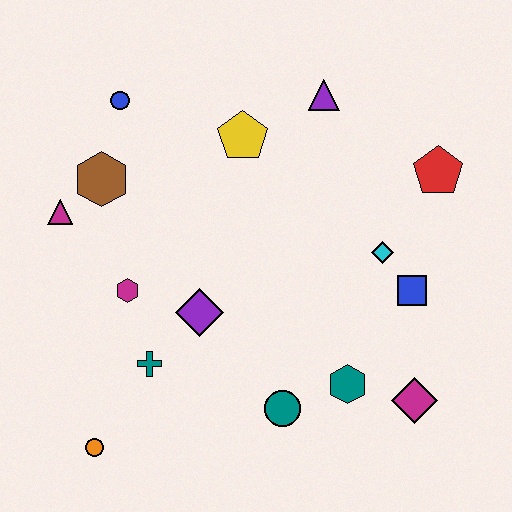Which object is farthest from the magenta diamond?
The blue circle is farthest from the magenta diamond.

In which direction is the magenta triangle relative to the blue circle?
The magenta triangle is below the blue circle.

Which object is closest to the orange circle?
The teal cross is closest to the orange circle.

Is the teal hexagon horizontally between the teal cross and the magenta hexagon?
No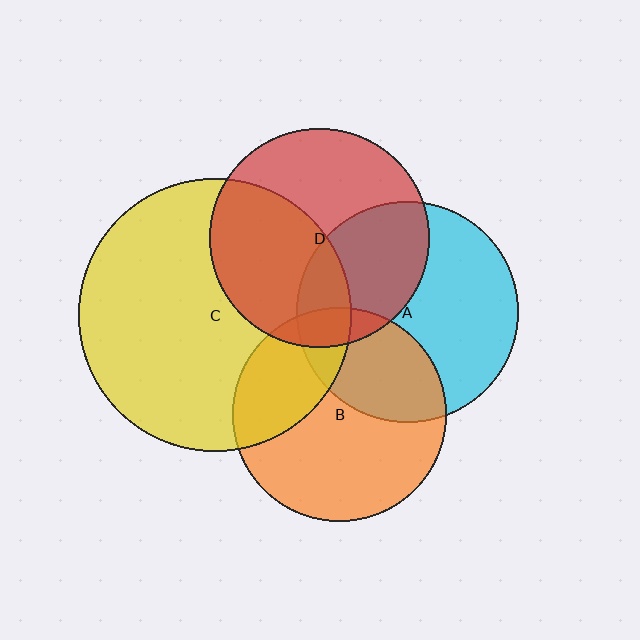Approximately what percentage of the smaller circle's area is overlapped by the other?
Approximately 35%.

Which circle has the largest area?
Circle C (yellow).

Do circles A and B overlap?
Yes.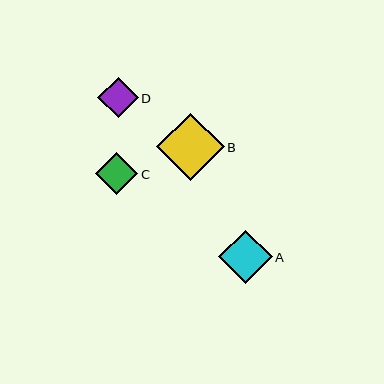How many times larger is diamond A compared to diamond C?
Diamond A is approximately 1.3 times the size of diamond C.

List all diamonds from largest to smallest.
From largest to smallest: B, A, C, D.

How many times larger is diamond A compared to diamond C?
Diamond A is approximately 1.3 times the size of diamond C.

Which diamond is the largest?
Diamond B is the largest with a size of approximately 67 pixels.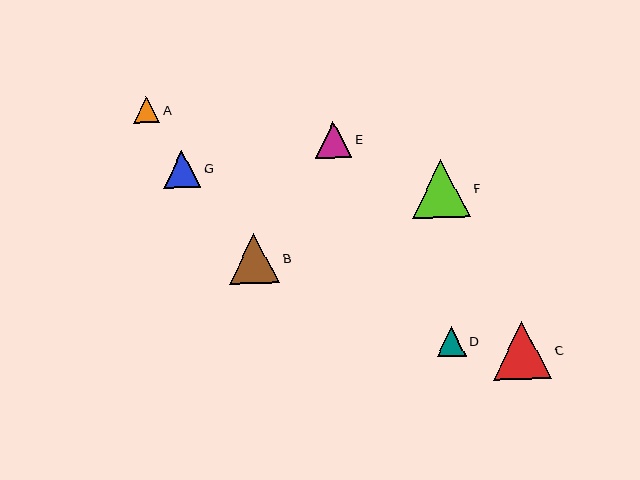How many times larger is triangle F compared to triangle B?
Triangle F is approximately 1.1 times the size of triangle B.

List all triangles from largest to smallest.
From largest to smallest: C, F, B, G, E, D, A.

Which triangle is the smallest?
Triangle A is the smallest with a size of approximately 26 pixels.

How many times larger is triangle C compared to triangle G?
Triangle C is approximately 1.6 times the size of triangle G.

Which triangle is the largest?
Triangle C is the largest with a size of approximately 58 pixels.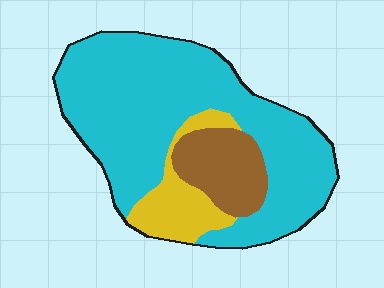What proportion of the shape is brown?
Brown takes up less than a sixth of the shape.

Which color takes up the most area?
Cyan, at roughly 70%.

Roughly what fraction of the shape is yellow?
Yellow takes up less than a quarter of the shape.